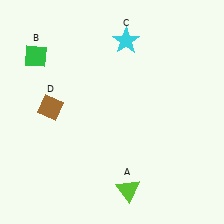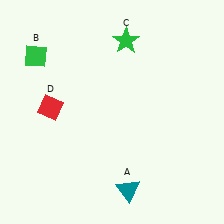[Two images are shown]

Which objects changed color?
A changed from lime to teal. C changed from cyan to green. D changed from brown to red.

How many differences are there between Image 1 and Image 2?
There are 3 differences between the two images.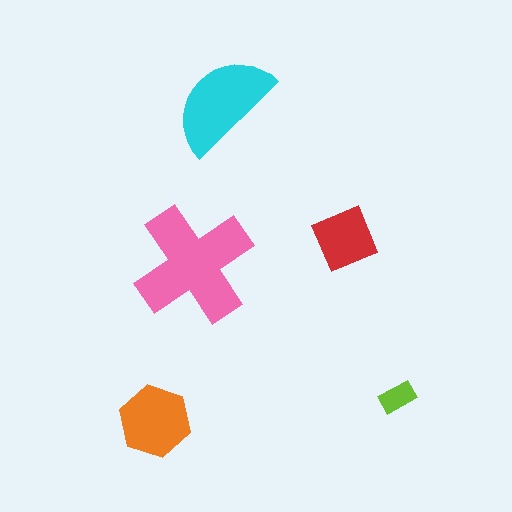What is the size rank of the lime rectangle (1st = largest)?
5th.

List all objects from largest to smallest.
The pink cross, the cyan semicircle, the orange hexagon, the red diamond, the lime rectangle.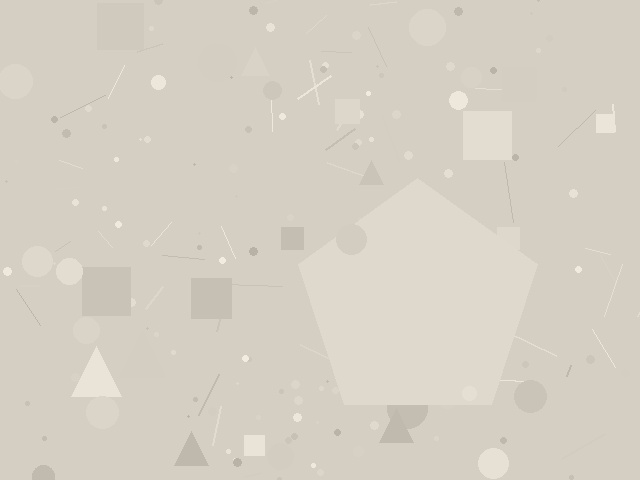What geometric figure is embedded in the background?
A pentagon is embedded in the background.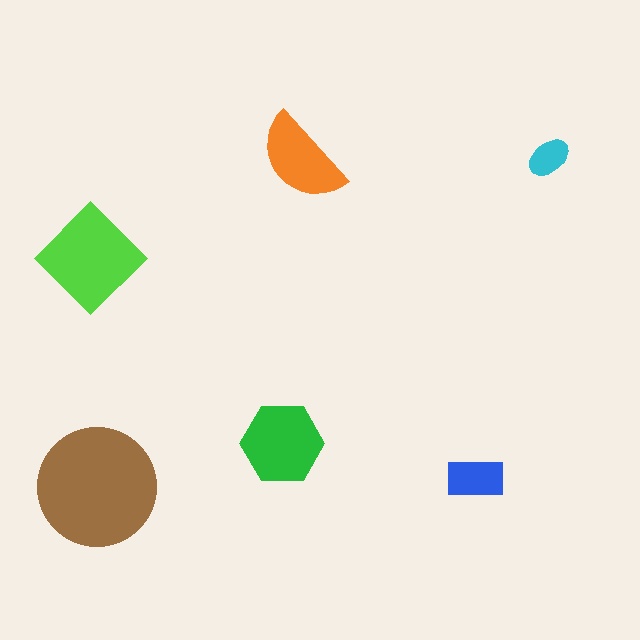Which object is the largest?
The brown circle.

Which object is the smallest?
The cyan ellipse.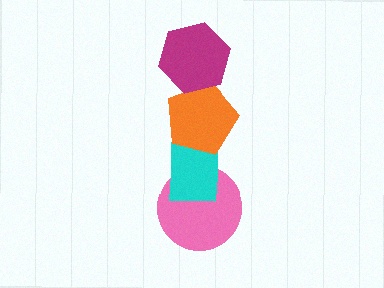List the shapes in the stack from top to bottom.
From top to bottom: the magenta hexagon, the orange pentagon, the cyan rectangle, the pink circle.